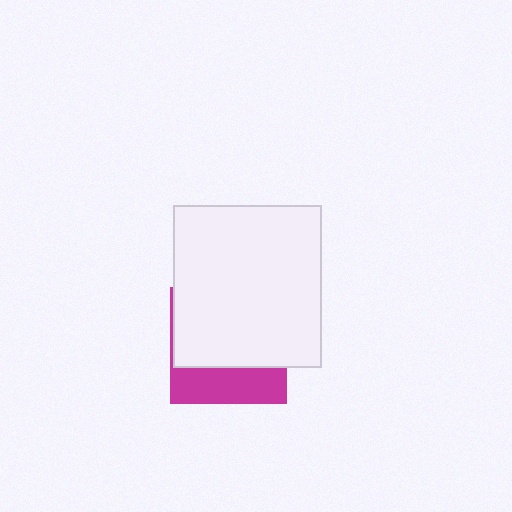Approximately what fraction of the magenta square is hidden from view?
Roughly 67% of the magenta square is hidden behind the white rectangle.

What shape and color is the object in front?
The object in front is a white rectangle.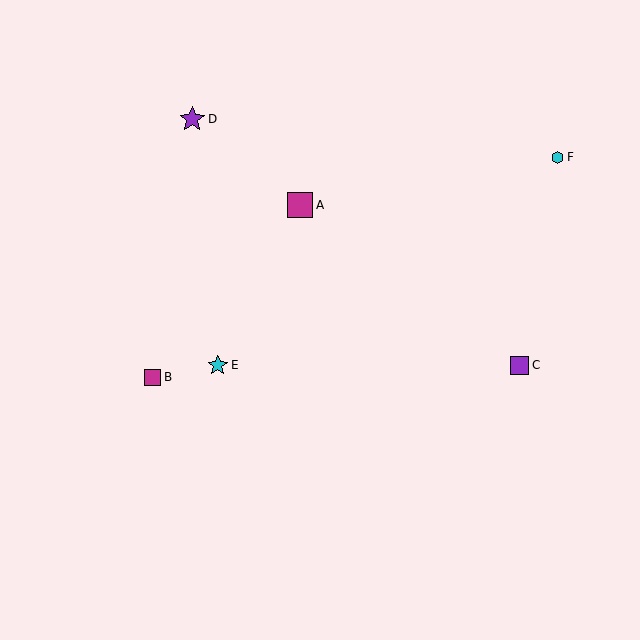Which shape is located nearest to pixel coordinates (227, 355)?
The cyan star (labeled E) at (218, 365) is nearest to that location.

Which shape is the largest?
The magenta square (labeled A) is the largest.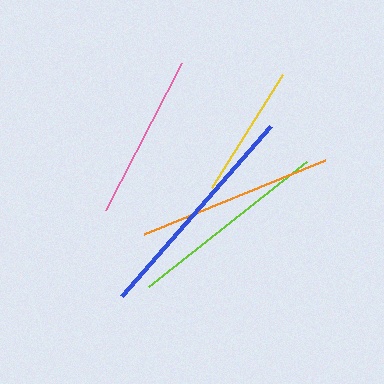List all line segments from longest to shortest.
From longest to shortest: blue, lime, orange, pink, yellow.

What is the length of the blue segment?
The blue segment is approximately 227 pixels long.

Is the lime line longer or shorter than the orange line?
The lime line is longer than the orange line.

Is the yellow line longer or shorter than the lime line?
The lime line is longer than the yellow line.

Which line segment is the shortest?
The yellow line is the shortest at approximately 134 pixels.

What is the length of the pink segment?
The pink segment is approximately 166 pixels long.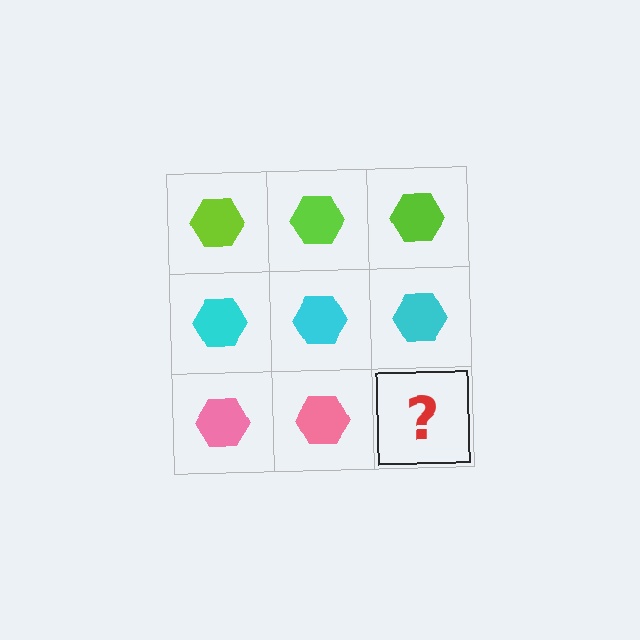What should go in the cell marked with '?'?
The missing cell should contain a pink hexagon.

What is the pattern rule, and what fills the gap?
The rule is that each row has a consistent color. The gap should be filled with a pink hexagon.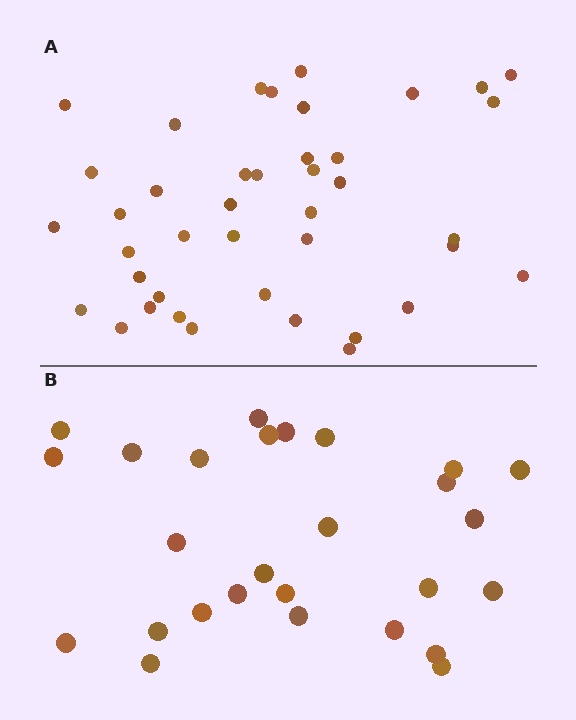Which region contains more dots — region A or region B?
Region A (the top region) has more dots.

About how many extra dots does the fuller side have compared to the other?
Region A has approximately 15 more dots than region B.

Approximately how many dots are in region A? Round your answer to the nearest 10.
About 40 dots. (The exact count is 41, which rounds to 40.)